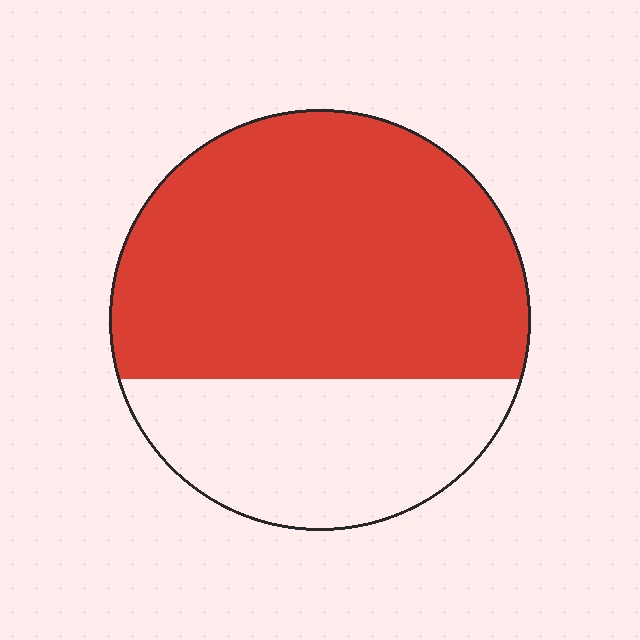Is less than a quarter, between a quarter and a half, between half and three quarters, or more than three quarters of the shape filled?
Between half and three quarters.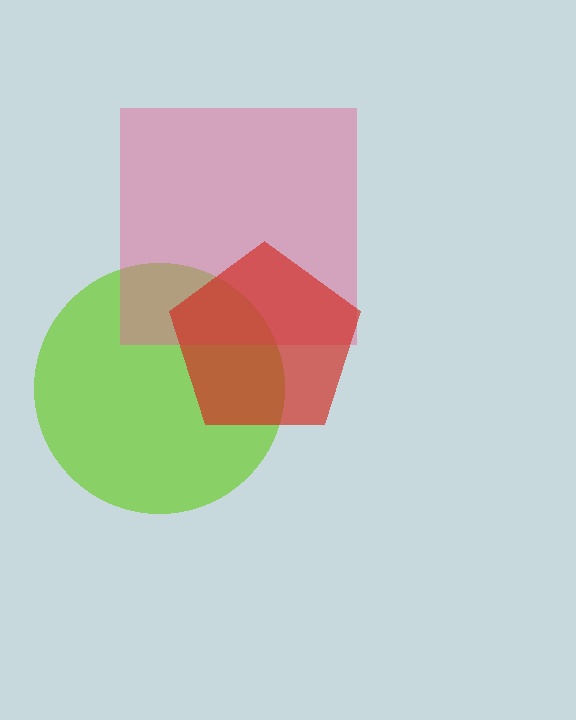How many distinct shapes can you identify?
There are 3 distinct shapes: a lime circle, a pink square, a red pentagon.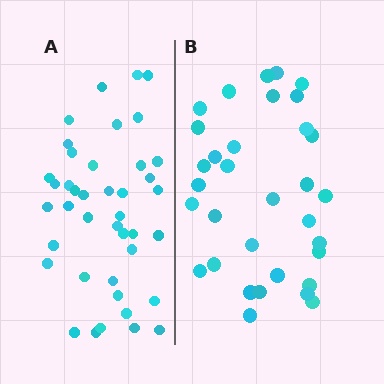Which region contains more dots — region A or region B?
Region A (the left region) has more dots.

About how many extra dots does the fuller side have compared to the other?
Region A has roughly 8 or so more dots than region B.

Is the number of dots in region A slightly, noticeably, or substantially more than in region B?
Region A has only slightly more — the two regions are fairly close. The ratio is roughly 1.2 to 1.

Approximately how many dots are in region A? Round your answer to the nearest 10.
About 40 dots. (The exact count is 41, which rounds to 40.)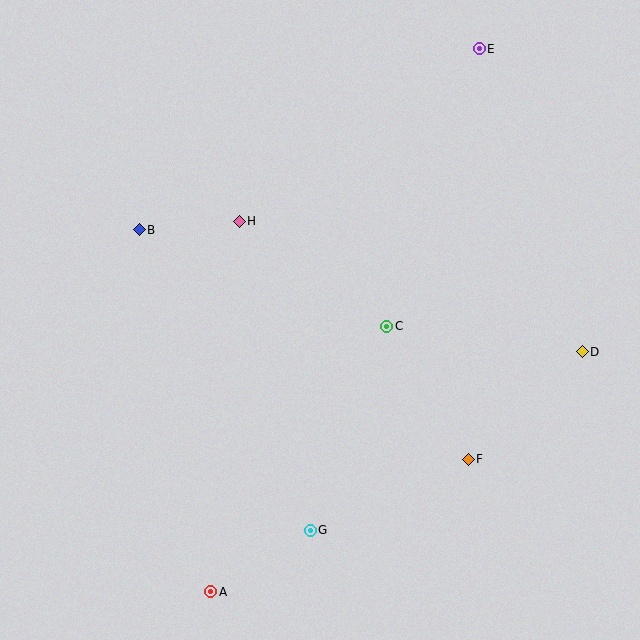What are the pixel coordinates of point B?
Point B is at (139, 230).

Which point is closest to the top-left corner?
Point B is closest to the top-left corner.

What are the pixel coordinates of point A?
Point A is at (211, 592).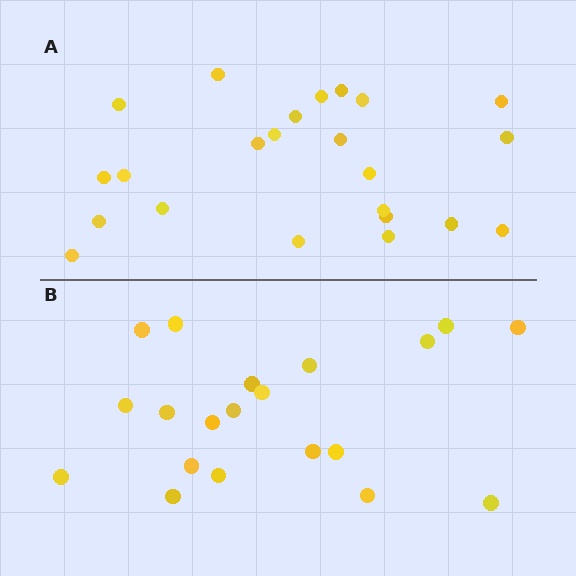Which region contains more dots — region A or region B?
Region A (the top region) has more dots.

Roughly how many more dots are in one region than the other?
Region A has just a few more — roughly 2 or 3 more dots than region B.